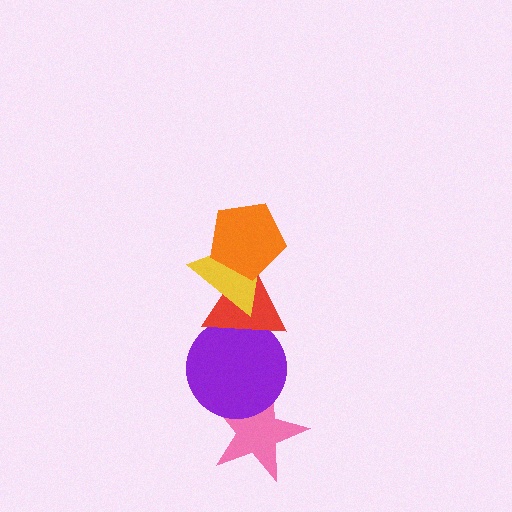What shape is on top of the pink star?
The purple circle is on top of the pink star.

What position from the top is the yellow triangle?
The yellow triangle is 2nd from the top.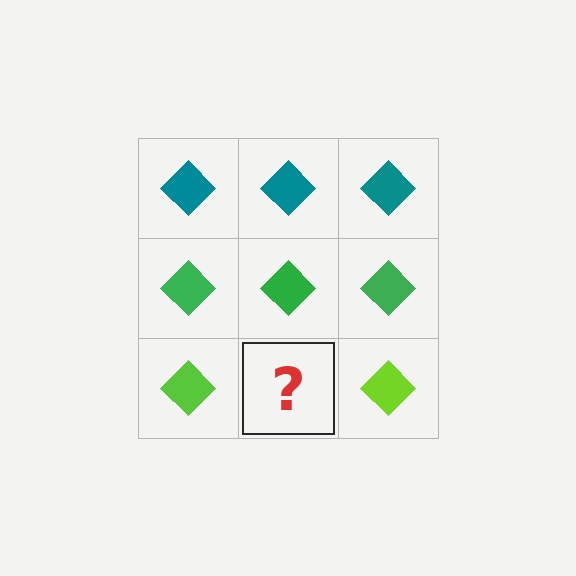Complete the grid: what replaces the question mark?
The question mark should be replaced with a lime diamond.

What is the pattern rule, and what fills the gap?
The rule is that each row has a consistent color. The gap should be filled with a lime diamond.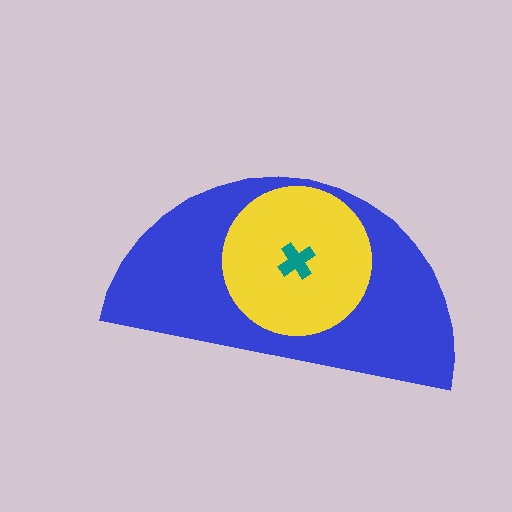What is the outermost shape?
The blue semicircle.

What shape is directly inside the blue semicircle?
The yellow circle.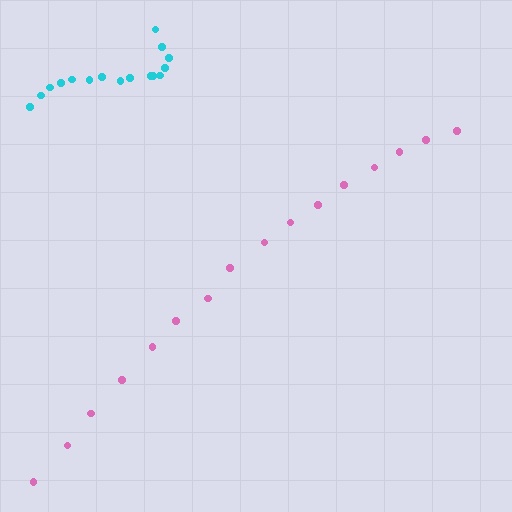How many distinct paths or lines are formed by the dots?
There are 2 distinct paths.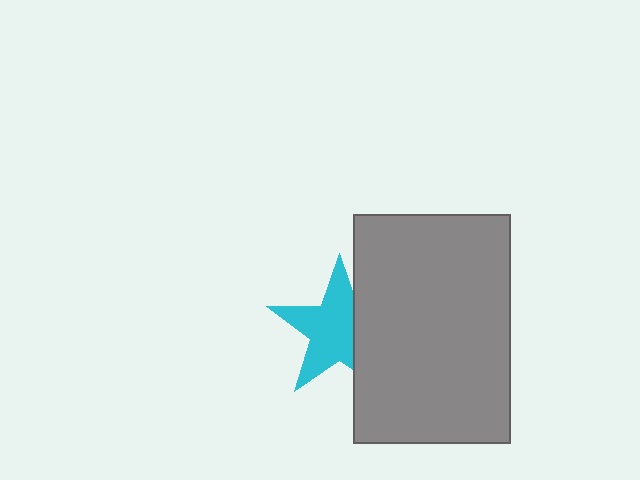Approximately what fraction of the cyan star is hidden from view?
Roughly 32% of the cyan star is hidden behind the gray rectangle.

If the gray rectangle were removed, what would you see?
You would see the complete cyan star.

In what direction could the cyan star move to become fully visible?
The cyan star could move left. That would shift it out from behind the gray rectangle entirely.